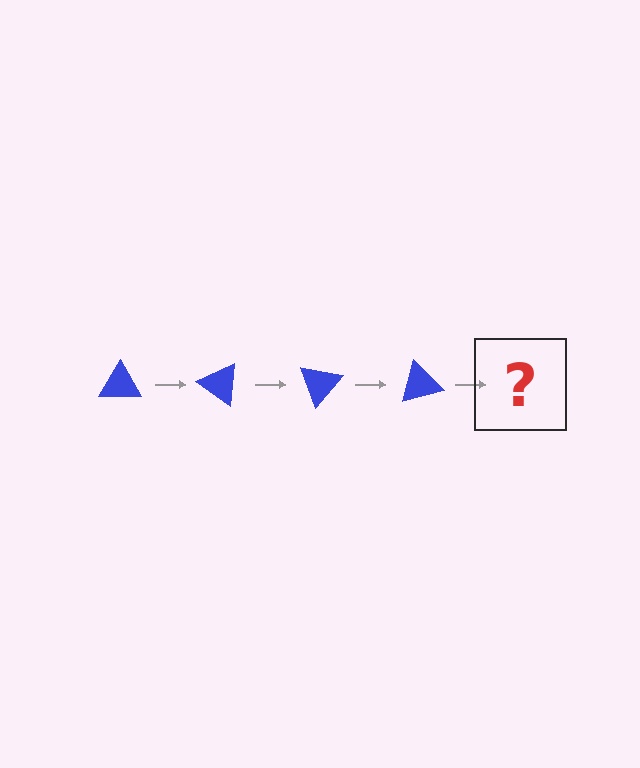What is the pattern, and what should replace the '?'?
The pattern is that the triangle rotates 35 degrees each step. The '?' should be a blue triangle rotated 140 degrees.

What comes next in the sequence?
The next element should be a blue triangle rotated 140 degrees.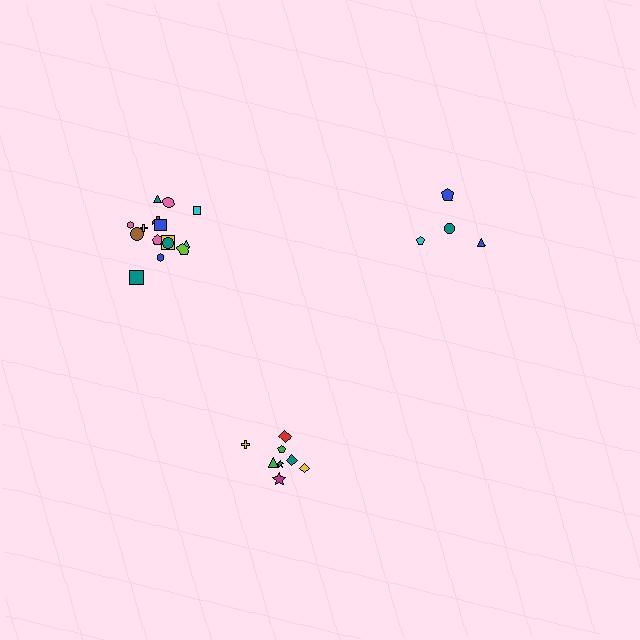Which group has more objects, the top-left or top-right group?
The top-left group.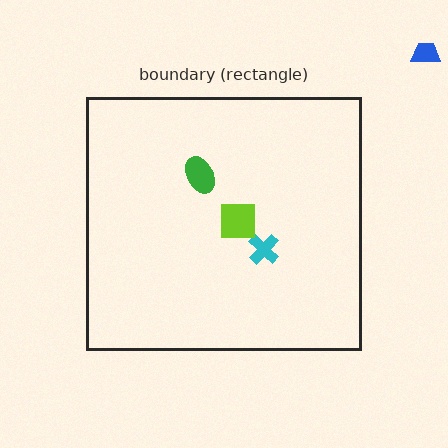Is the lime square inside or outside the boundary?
Inside.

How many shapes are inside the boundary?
3 inside, 1 outside.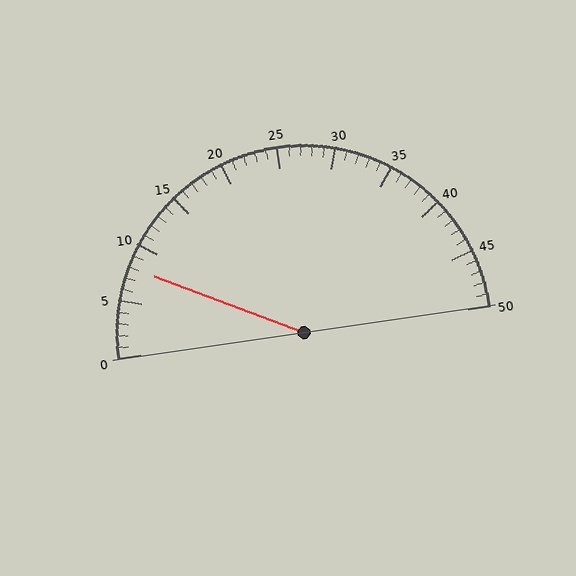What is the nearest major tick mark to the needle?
The nearest major tick mark is 10.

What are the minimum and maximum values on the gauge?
The gauge ranges from 0 to 50.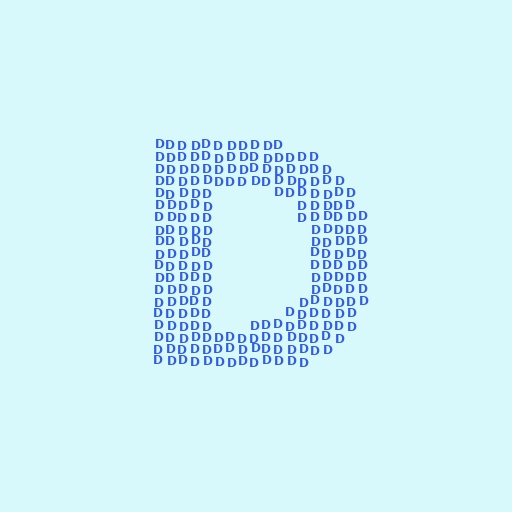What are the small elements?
The small elements are letter D's.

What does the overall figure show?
The overall figure shows the letter D.